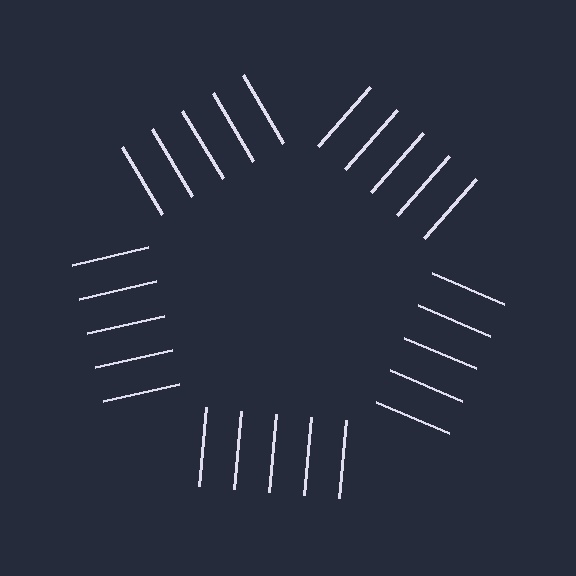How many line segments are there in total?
25 — 5 along each of the 5 edges.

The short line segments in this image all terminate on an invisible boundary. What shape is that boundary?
An illusory pentagon — the line segments terminate on its edges but no continuous stroke is drawn.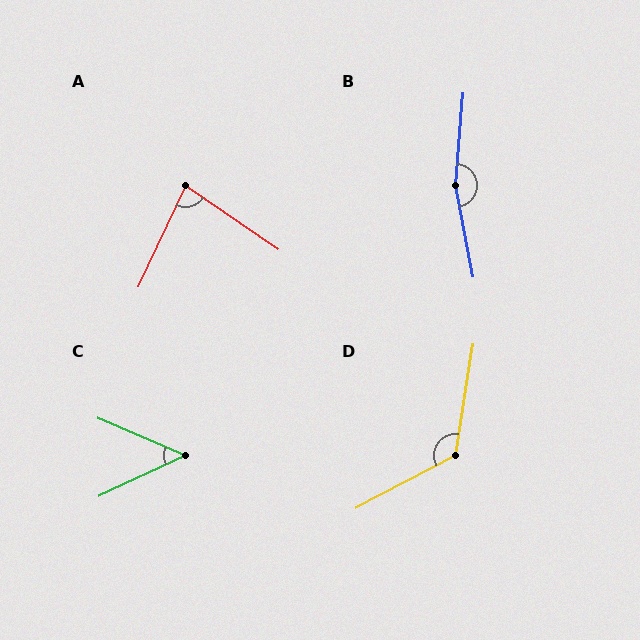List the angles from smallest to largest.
C (48°), A (80°), D (127°), B (165°).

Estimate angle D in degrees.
Approximately 127 degrees.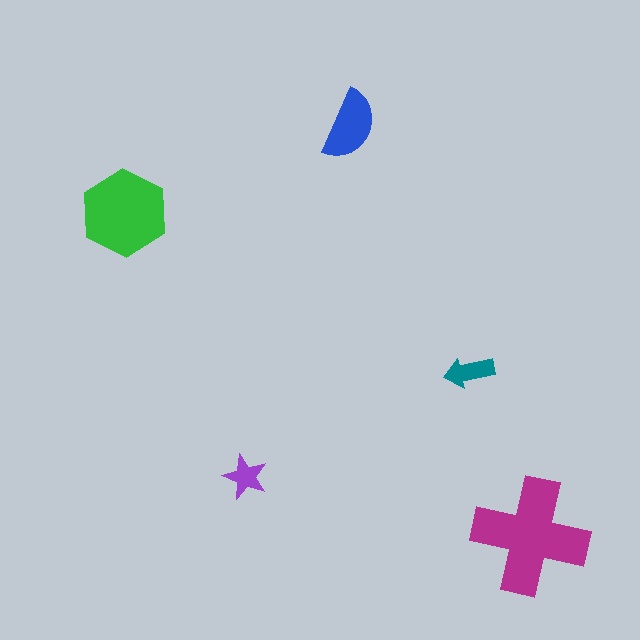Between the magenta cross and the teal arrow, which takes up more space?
The magenta cross.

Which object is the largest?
The magenta cross.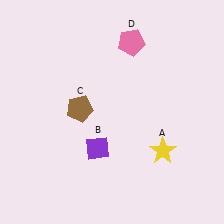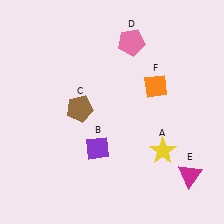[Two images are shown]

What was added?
A magenta triangle (E), an orange diamond (F) were added in Image 2.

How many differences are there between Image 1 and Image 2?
There are 2 differences between the two images.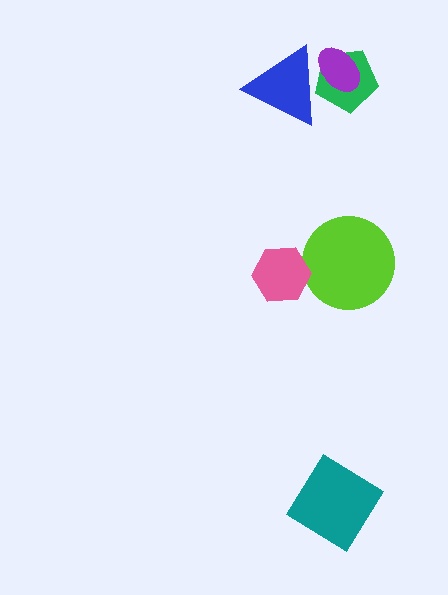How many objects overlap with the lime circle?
1 object overlaps with the lime circle.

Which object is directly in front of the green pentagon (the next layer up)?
The purple ellipse is directly in front of the green pentagon.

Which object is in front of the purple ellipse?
The blue triangle is in front of the purple ellipse.